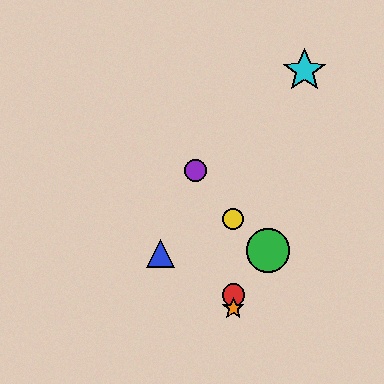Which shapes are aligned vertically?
The red circle, the yellow circle, the orange star are aligned vertically.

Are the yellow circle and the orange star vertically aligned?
Yes, both are at x≈233.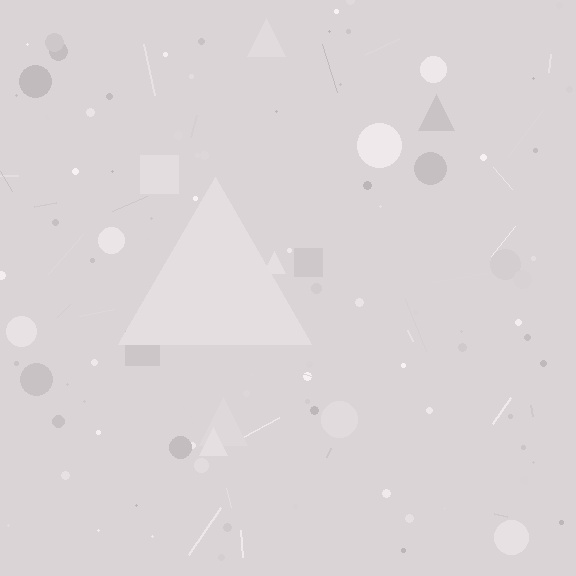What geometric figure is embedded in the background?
A triangle is embedded in the background.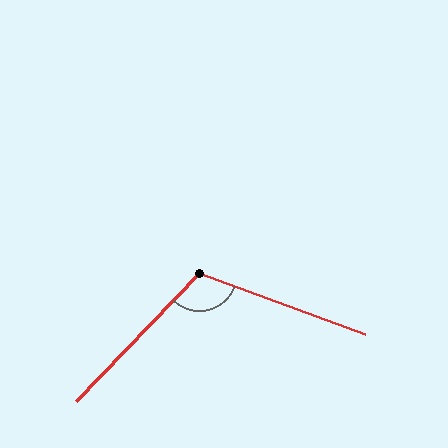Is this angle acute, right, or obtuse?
It is obtuse.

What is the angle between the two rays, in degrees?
Approximately 113 degrees.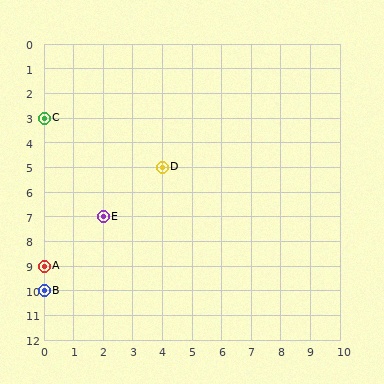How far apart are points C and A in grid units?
Points C and A are 6 rows apart.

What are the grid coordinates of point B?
Point B is at grid coordinates (0, 10).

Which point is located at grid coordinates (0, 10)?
Point B is at (0, 10).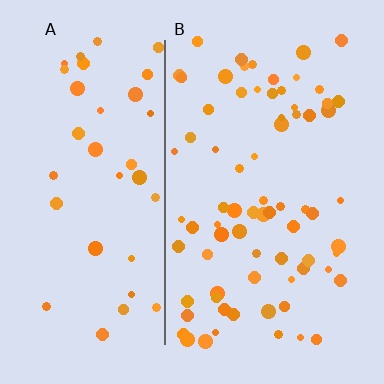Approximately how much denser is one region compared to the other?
Approximately 1.9× — region B over region A.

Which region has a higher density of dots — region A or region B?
B (the right).